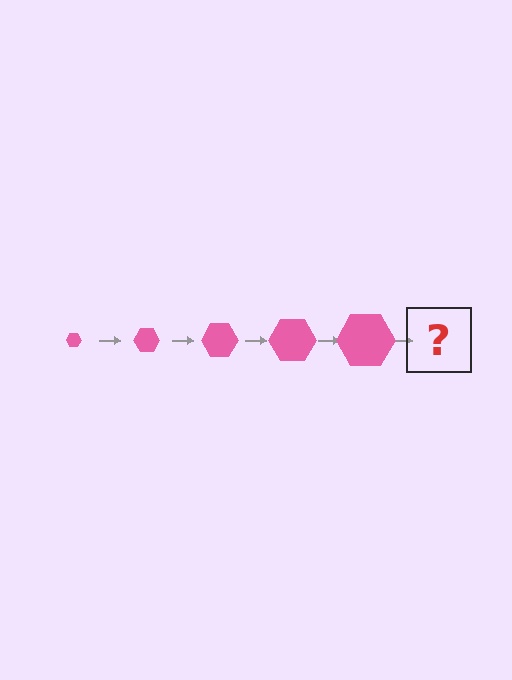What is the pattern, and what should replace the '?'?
The pattern is that the hexagon gets progressively larger each step. The '?' should be a pink hexagon, larger than the previous one.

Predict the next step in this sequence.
The next step is a pink hexagon, larger than the previous one.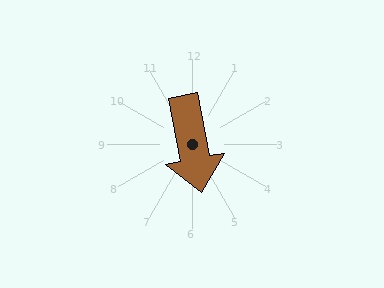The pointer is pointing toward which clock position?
Roughly 6 o'clock.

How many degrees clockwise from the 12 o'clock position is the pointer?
Approximately 169 degrees.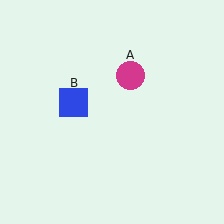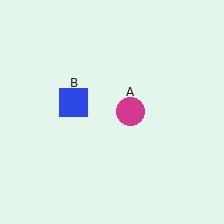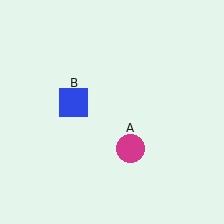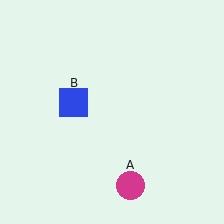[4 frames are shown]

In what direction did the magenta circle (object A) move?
The magenta circle (object A) moved down.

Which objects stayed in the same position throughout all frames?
Blue square (object B) remained stationary.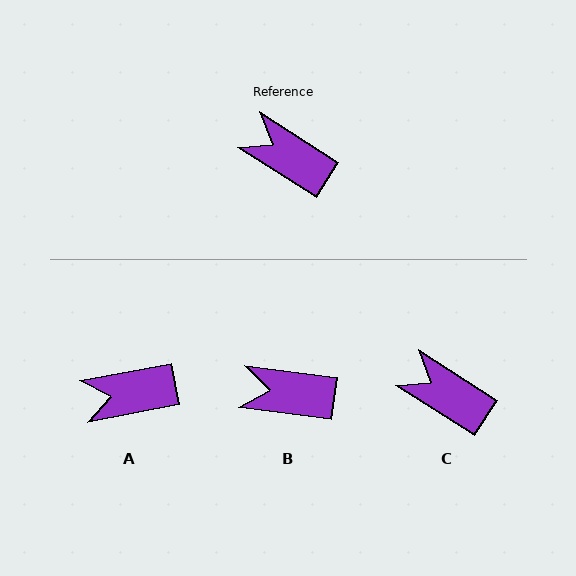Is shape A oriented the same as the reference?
No, it is off by about 43 degrees.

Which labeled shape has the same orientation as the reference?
C.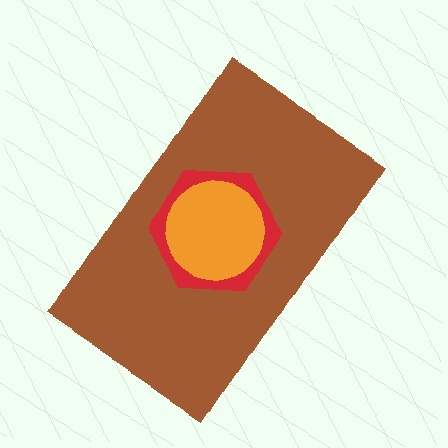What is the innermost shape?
The orange circle.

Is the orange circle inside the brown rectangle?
Yes.